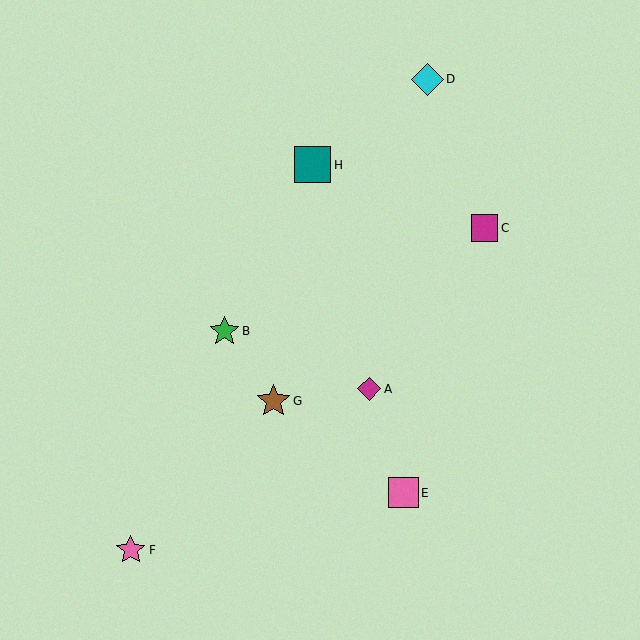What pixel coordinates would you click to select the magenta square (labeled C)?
Click at (484, 228) to select the magenta square C.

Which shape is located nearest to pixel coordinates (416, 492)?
The pink square (labeled E) at (403, 493) is nearest to that location.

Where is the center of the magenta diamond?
The center of the magenta diamond is at (369, 389).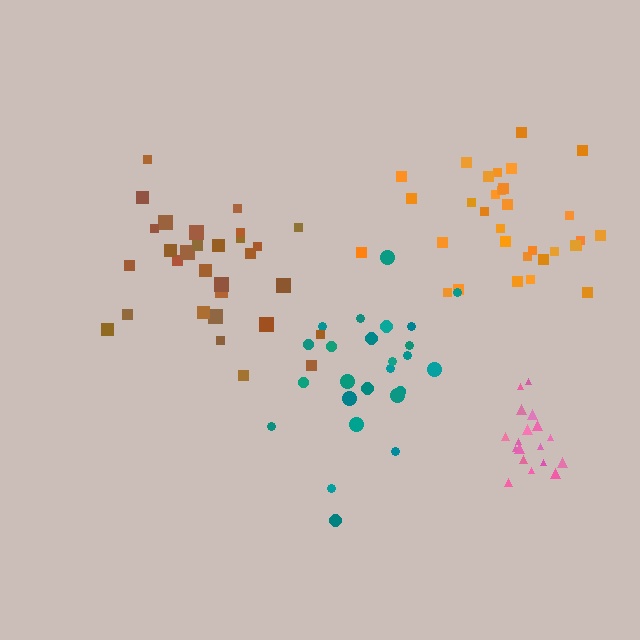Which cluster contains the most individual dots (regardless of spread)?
Orange (32).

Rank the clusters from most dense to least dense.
pink, orange, brown, teal.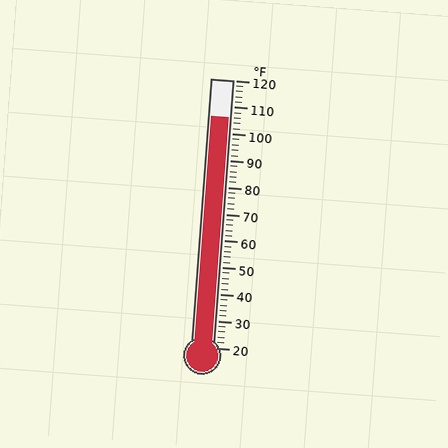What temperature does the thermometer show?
The thermometer shows approximately 106°F.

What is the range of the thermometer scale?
The thermometer scale ranges from 20°F to 120°F.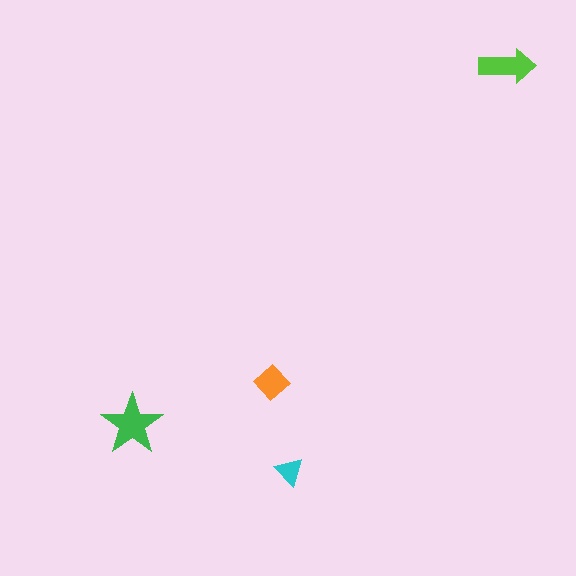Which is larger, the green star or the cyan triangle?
The green star.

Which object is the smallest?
The cyan triangle.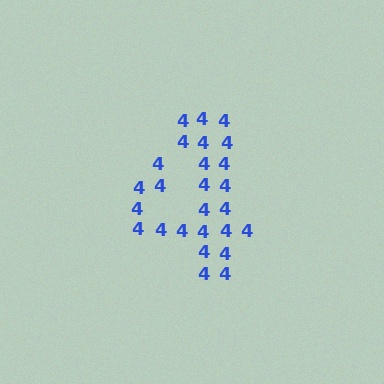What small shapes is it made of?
It is made of small digit 4's.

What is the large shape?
The large shape is the digit 4.